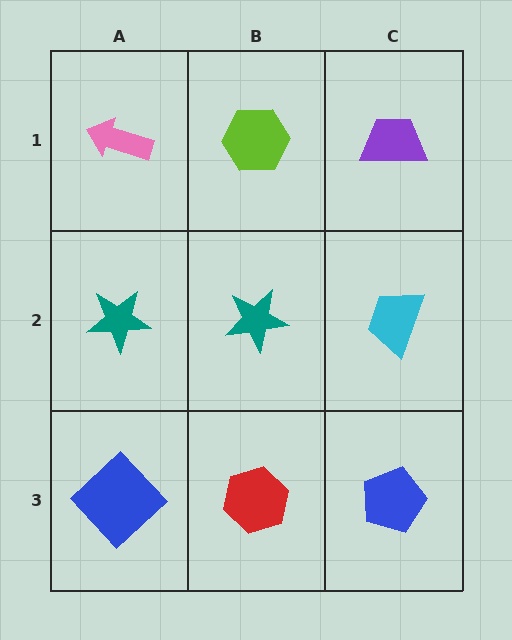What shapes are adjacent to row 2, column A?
A pink arrow (row 1, column A), a blue diamond (row 3, column A), a teal star (row 2, column B).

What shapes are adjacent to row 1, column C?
A cyan trapezoid (row 2, column C), a lime hexagon (row 1, column B).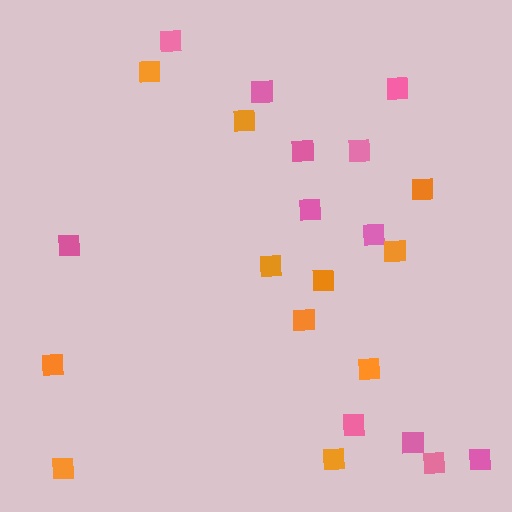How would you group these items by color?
There are 2 groups: one group of pink squares (12) and one group of orange squares (11).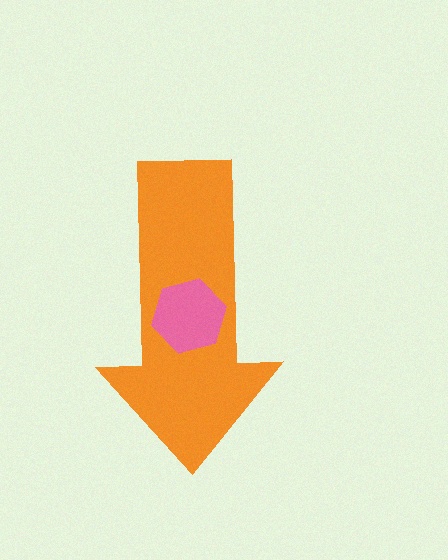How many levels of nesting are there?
2.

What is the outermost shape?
The orange arrow.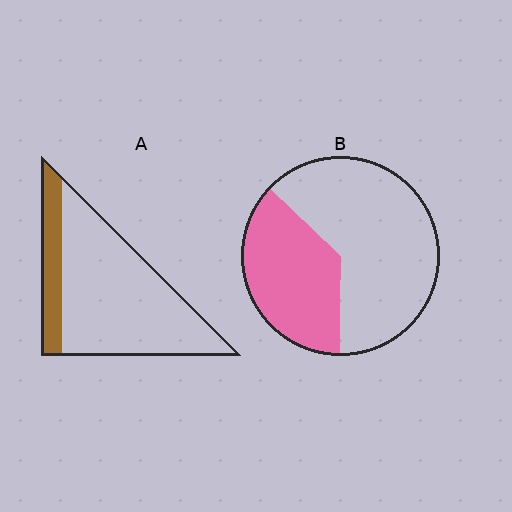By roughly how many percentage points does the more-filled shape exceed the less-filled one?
By roughly 15 percentage points (B over A).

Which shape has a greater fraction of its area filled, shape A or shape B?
Shape B.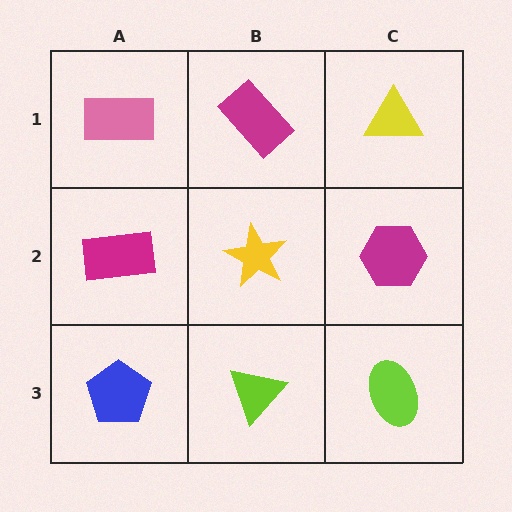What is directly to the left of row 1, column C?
A magenta rectangle.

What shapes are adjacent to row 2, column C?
A yellow triangle (row 1, column C), a lime ellipse (row 3, column C), a yellow star (row 2, column B).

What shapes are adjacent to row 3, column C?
A magenta hexagon (row 2, column C), a lime triangle (row 3, column B).